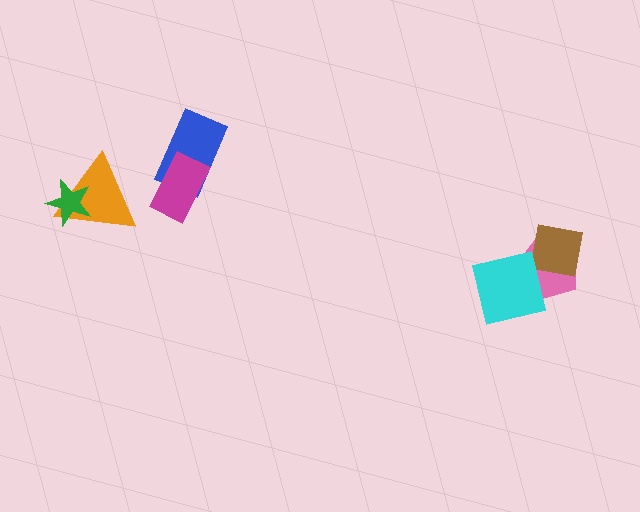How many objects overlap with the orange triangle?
1 object overlaps with the orange triangle.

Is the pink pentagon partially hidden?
Yes, it is partially covered by another shape.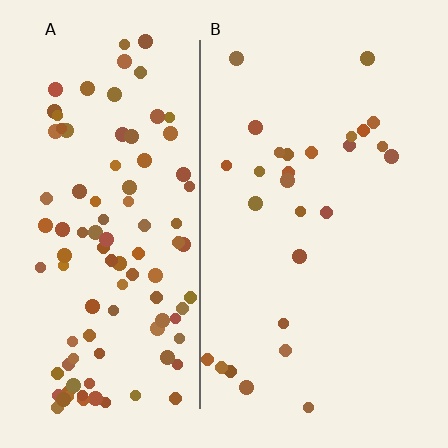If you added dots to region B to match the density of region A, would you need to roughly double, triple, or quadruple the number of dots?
Approximately quadruple.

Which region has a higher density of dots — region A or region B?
A (the left).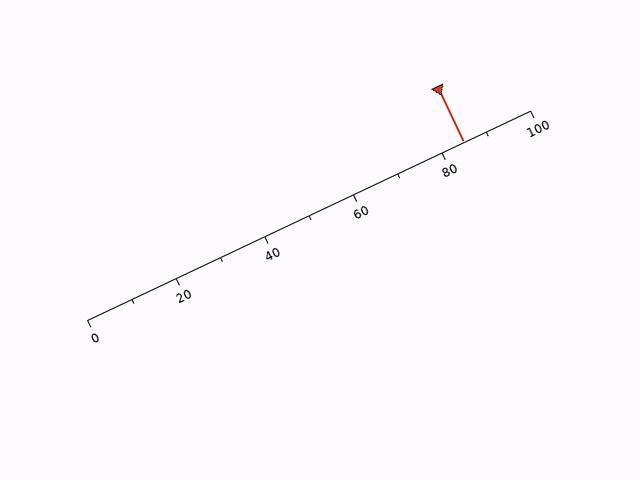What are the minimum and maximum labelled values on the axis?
The axis runs from 0 to 100.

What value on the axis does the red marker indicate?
The marker indicates approximately 85.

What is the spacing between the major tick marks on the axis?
The major ticks are spaced 20 apart.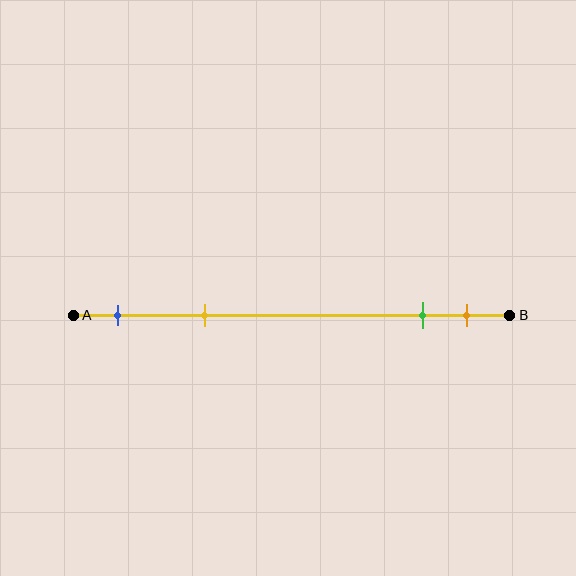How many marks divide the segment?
There are 4 marks dividing the segment.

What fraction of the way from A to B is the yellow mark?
The yellow mark is approximately 30% (0.3) of the way from A to B.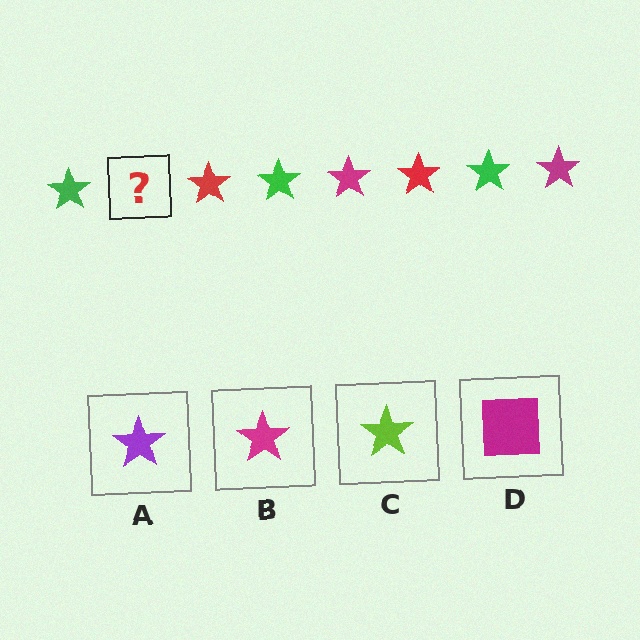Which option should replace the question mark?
Option B.